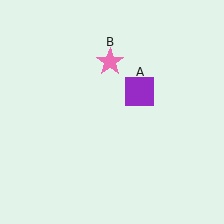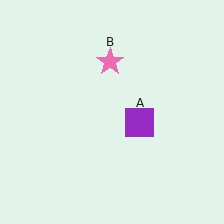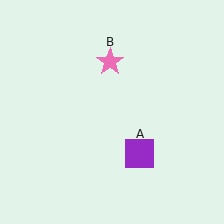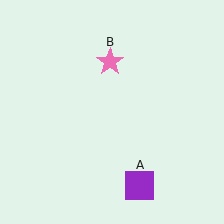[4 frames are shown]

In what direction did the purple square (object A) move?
The purple square (object A) moved down.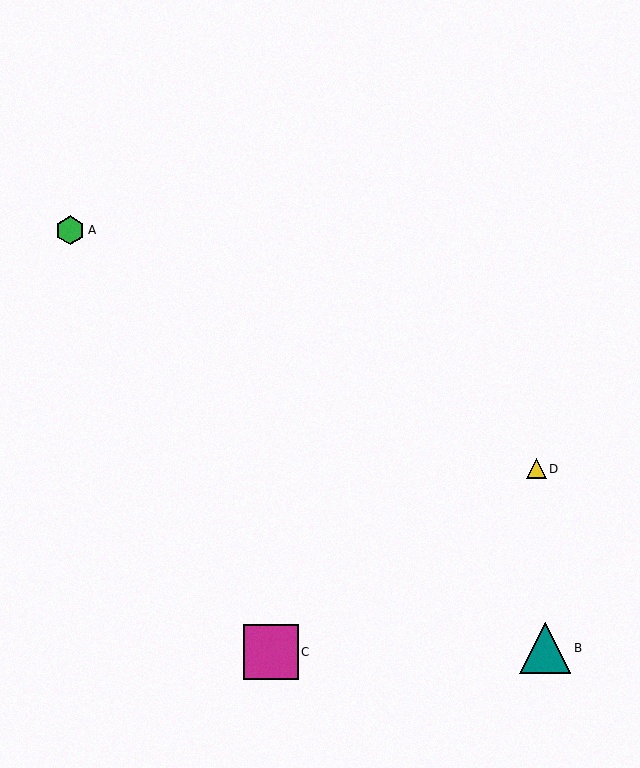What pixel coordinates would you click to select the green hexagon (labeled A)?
Click at (70, 230) to select the green hexagon A.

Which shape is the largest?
The magenta square (labeled C) is the largest.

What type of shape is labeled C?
Shape C is a magenta square.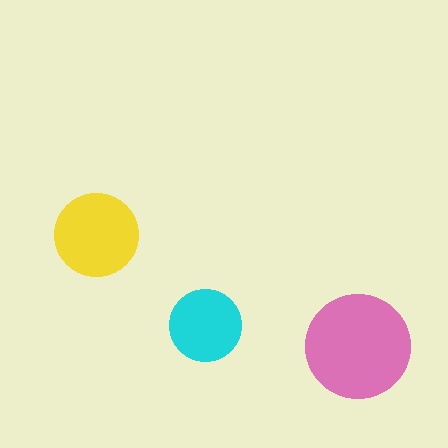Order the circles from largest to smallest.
the pink one, the yellow one, the cyan one.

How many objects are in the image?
There are 3 objects in the image.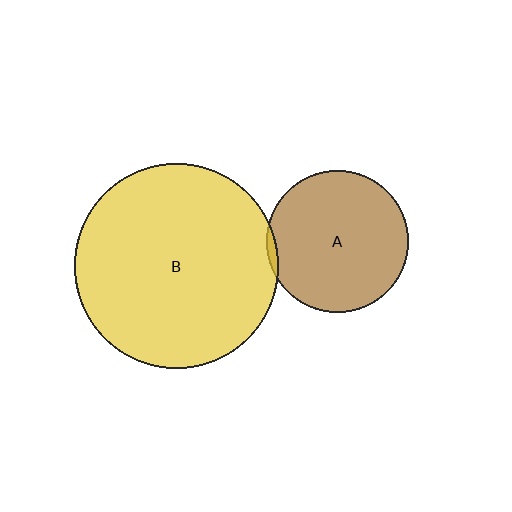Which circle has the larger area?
Circle B (yellow).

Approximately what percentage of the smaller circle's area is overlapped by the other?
Approximately 5%.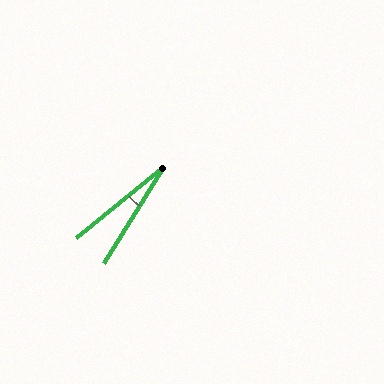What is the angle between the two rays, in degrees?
Approximately 19 degrees.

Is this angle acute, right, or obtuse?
It is acute.